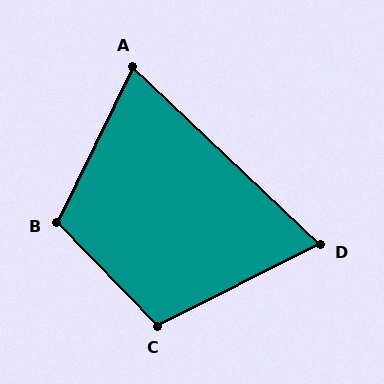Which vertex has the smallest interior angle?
D, at approximately 70 degrees.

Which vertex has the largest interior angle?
B, at approximately 110 degrees.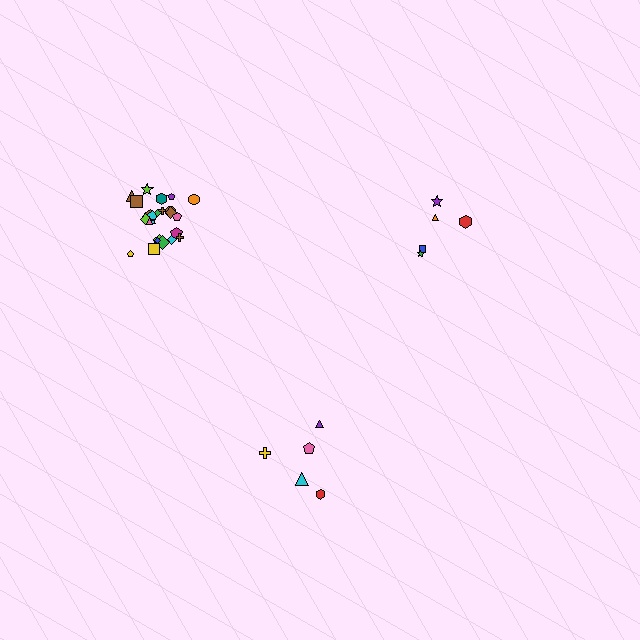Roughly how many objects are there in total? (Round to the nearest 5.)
Roughly 35 objects in total.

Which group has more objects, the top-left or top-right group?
The top-left group.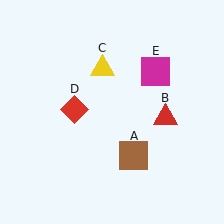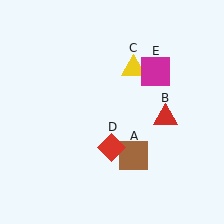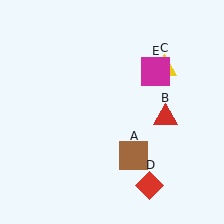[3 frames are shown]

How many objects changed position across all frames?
2 objects changed position: yellow triangle (object C), red diamond (object D).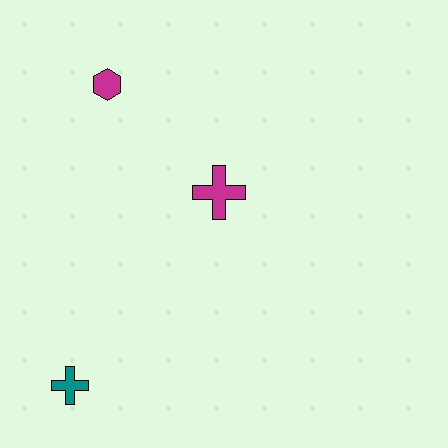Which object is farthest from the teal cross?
The magenta hexagon is farthest from the teal cross.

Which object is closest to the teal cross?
The magenta cross is closest to the teal cross.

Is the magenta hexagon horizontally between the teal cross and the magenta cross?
Yes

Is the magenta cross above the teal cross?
Yes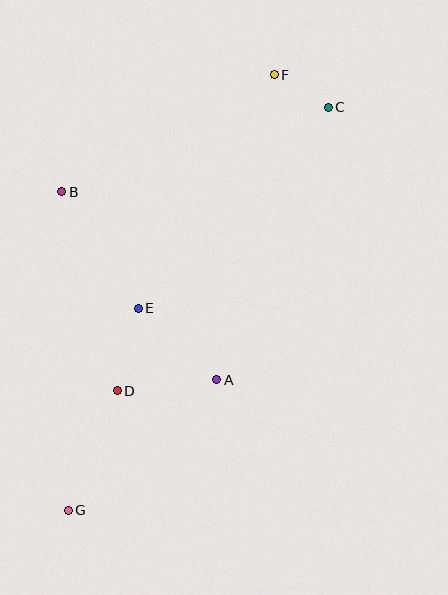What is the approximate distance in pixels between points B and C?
The distance between B and C is approximately 279 pixels.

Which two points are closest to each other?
Points C and F are closest to each other.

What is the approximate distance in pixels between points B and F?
The distance between B and F is approximately 242 pixels.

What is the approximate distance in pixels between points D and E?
The distance between D and E is approximately 86 pixels.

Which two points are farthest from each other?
Points F and G are farthest from each other.